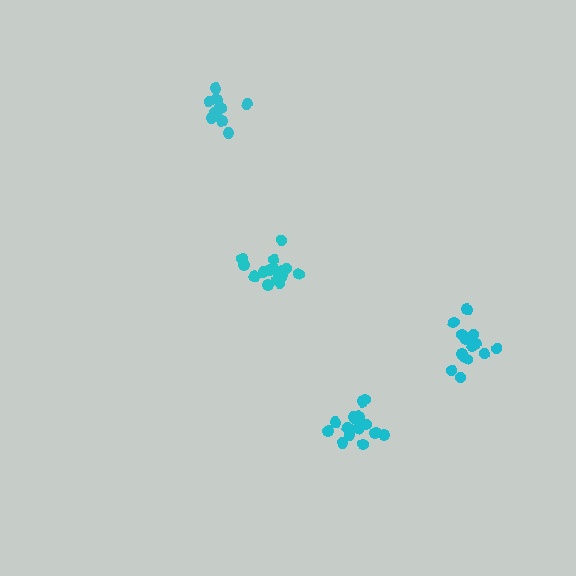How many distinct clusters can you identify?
There are 4 distinct clusters.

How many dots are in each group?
Group 1: 17 dots, Group 2: 12 dots, Group 3: 15 dots, Group 4: 17 dots (61 total).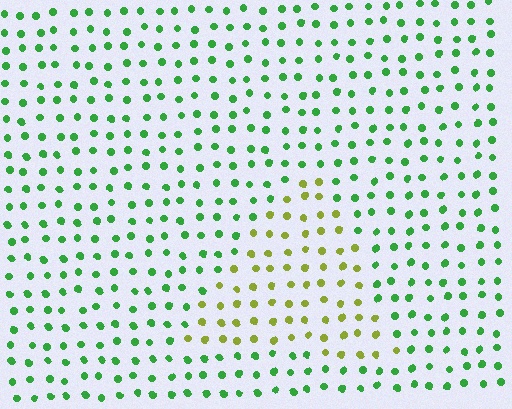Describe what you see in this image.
The image is filled with small green elements in a uniform arrangement. A triangle-shaped region is visible where the elements are tinted to a slightly different hue, forming a subtle color boundary.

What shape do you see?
I see a triangle.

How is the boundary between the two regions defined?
The boundary is defined purely by a slight shift in hue (about 51 degrees). Spacing, size, and orientation are identical on both sides.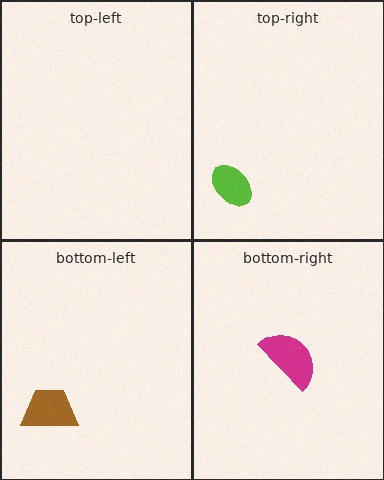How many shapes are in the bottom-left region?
1.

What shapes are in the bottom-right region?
The magenta semicircle.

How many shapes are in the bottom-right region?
1.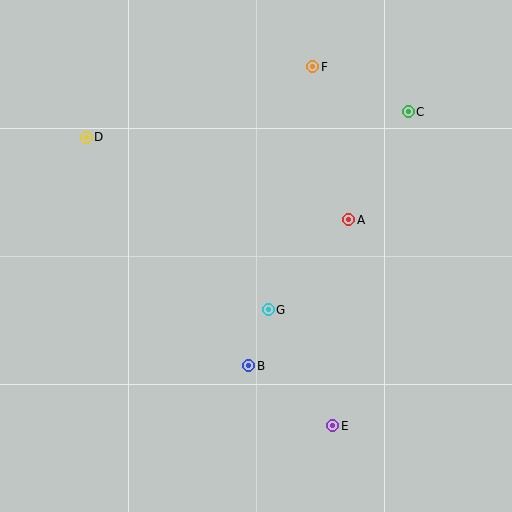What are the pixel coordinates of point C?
Point C is at (408, 112).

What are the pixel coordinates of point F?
Point F is at (313, 67).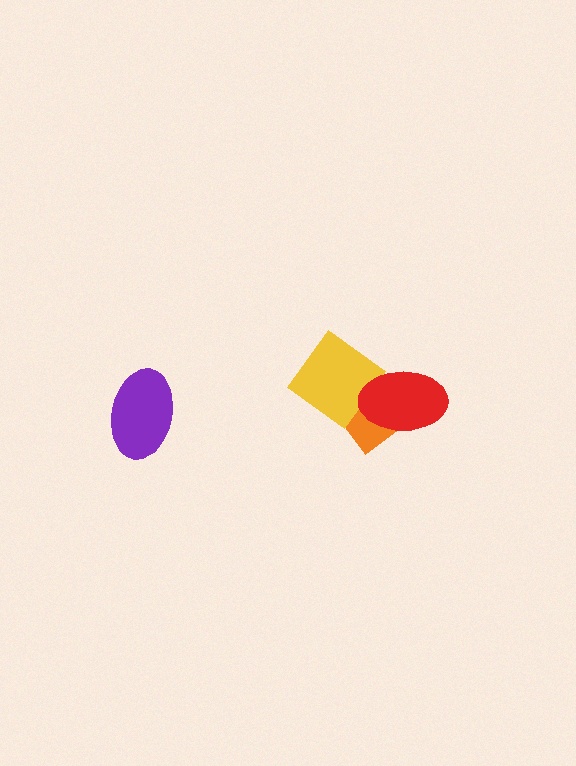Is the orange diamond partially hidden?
Yes, it is partially covered by another shape.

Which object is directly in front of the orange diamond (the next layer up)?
The yellow diamond is directly in front of the orange diamond.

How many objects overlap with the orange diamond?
2 objects overlap with the orange diamond.